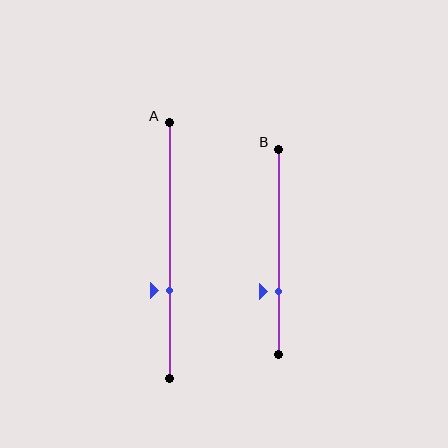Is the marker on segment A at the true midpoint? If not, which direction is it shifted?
No, the marker on segment A is shifted downward by about 16% of the segment length.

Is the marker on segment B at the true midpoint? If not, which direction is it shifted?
No, the marker on segment B is shifted downward by about 19% of the segment length.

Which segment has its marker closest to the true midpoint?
Segment A has its marker closest to the true midpoint.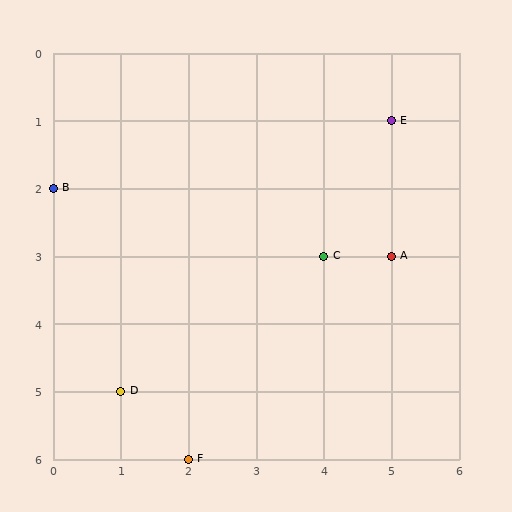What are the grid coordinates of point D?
Point D is at grid coordinates (1, 5).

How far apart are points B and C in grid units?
Points B and C are 4 columns and 1 row apart (about 4.1 grid units diagonally).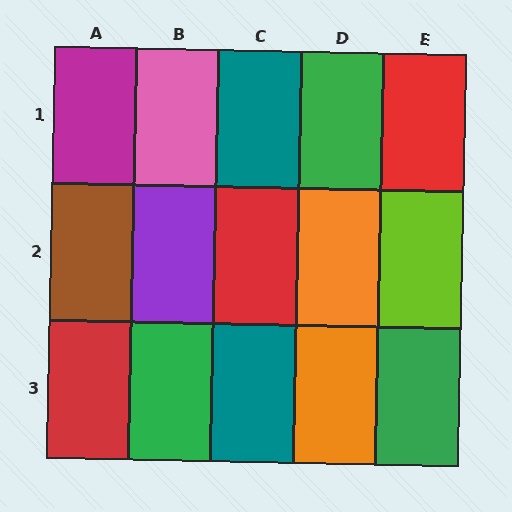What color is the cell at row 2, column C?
Red.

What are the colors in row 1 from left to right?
Magenta, pink, teal, green, red.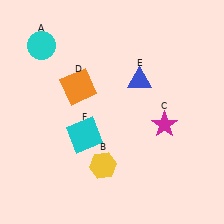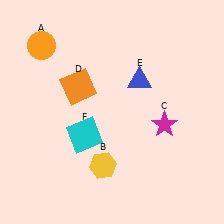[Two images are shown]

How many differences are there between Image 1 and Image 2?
There is 1 difference between the two images.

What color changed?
The circle (A) changed from cyan in Image 1 to orange in Image 2.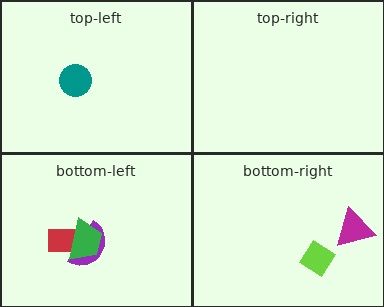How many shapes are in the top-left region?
1.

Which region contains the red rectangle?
The bottom-left region.